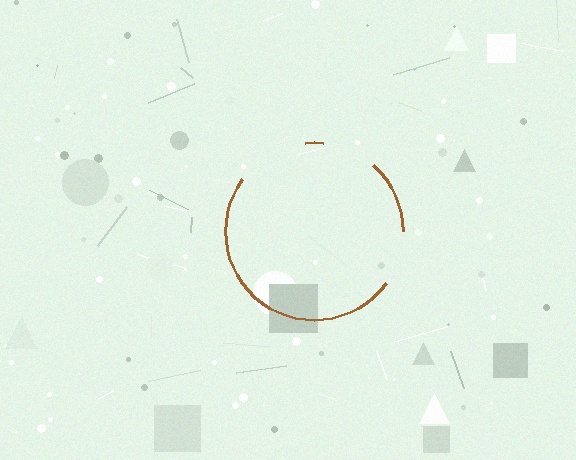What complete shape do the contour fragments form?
The contour fragments form a circle.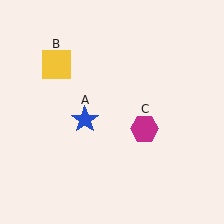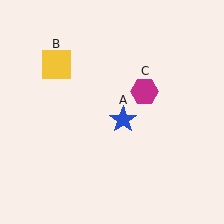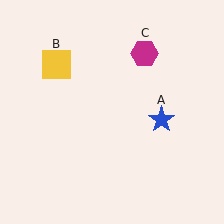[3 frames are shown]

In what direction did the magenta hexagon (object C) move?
The magenta hexagon (object C) moved up.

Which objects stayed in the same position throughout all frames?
Yellow square (object B) remained stationary.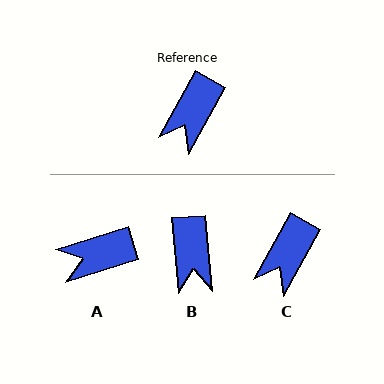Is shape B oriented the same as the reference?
No, it is off by about 34 degrees.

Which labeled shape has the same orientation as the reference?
C.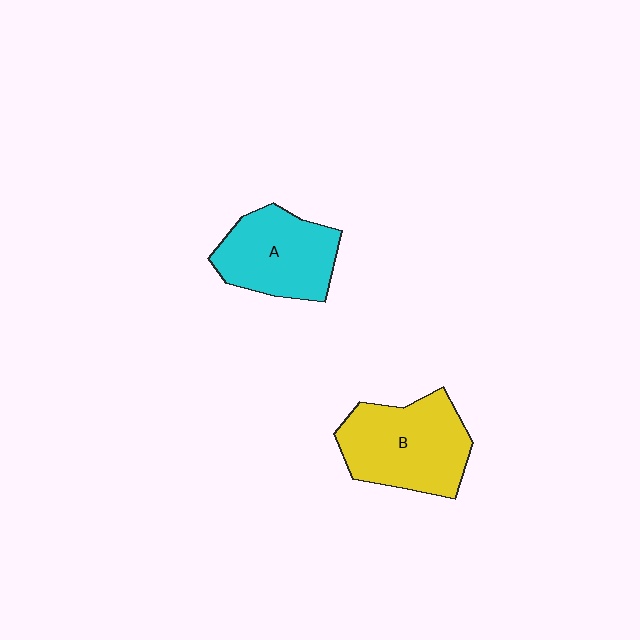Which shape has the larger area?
Shape B (yellow).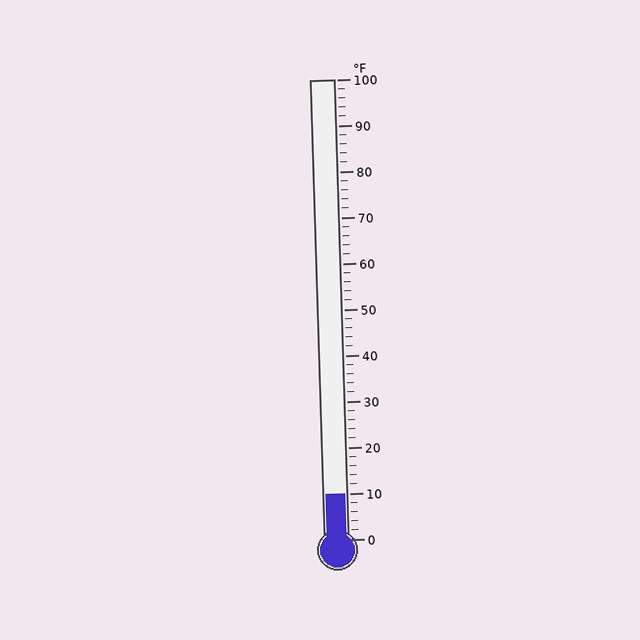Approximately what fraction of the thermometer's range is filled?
The thermometer is filled to approximately 10% of its range.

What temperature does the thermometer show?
The thermometer shows approximately 10°F.